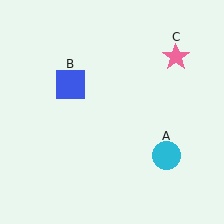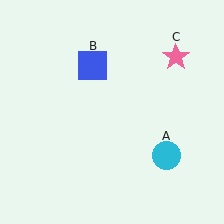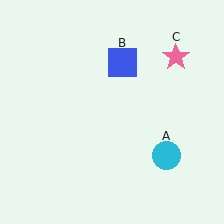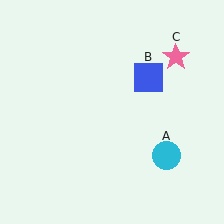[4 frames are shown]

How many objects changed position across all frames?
1 object changed position: blue square (object B).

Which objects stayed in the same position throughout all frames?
Cyan circle (object A) and pink star (object C) remained stationary.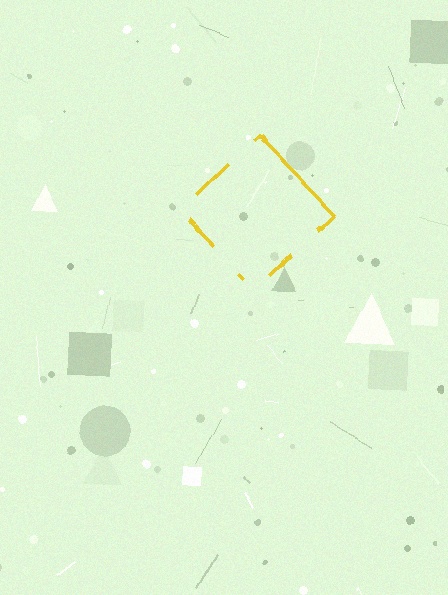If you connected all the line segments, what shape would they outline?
They would outline a diamond.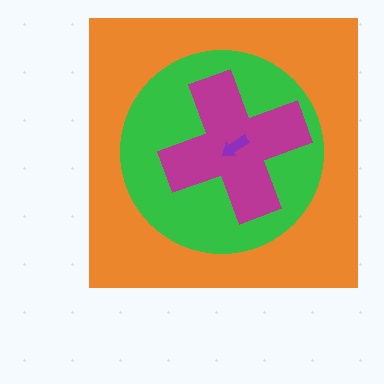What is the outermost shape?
The orange square.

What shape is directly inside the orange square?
The green circle.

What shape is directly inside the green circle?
The magenta cross.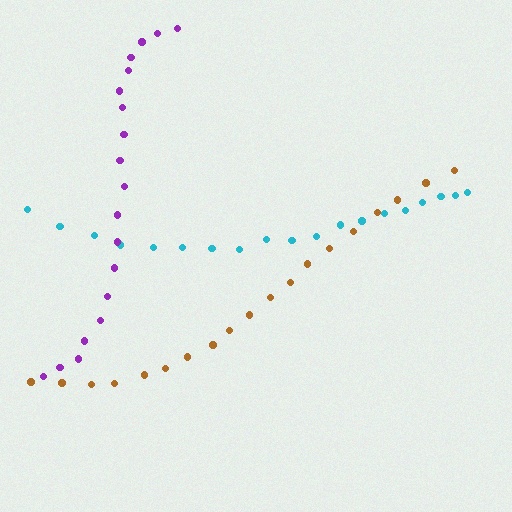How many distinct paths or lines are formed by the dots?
There are 3 distinct paths.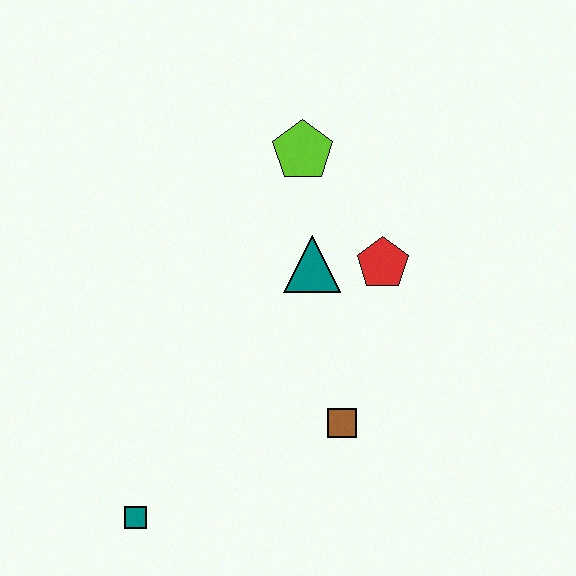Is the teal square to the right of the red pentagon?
No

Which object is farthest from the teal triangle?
The teal square is farthest from the teal triangle.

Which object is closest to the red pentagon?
The teal triangle is closest to the red pentagon.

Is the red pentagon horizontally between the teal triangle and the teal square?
No